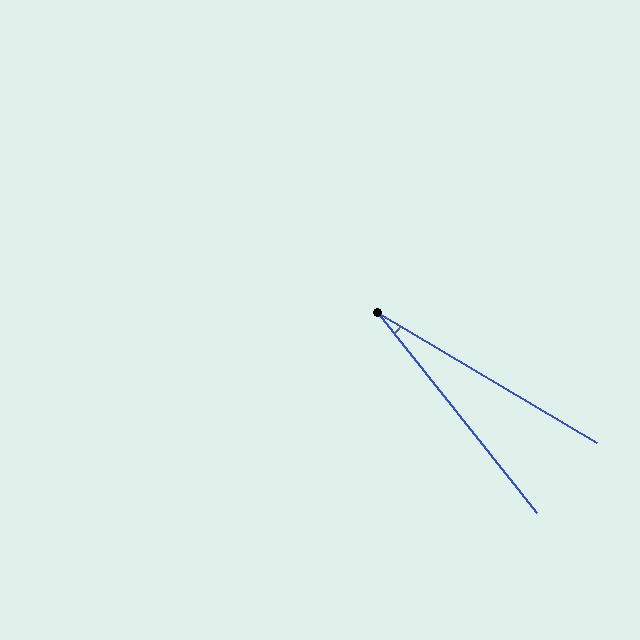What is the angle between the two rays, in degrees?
Approximately 21 degrees.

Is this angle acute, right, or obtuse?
It is acute.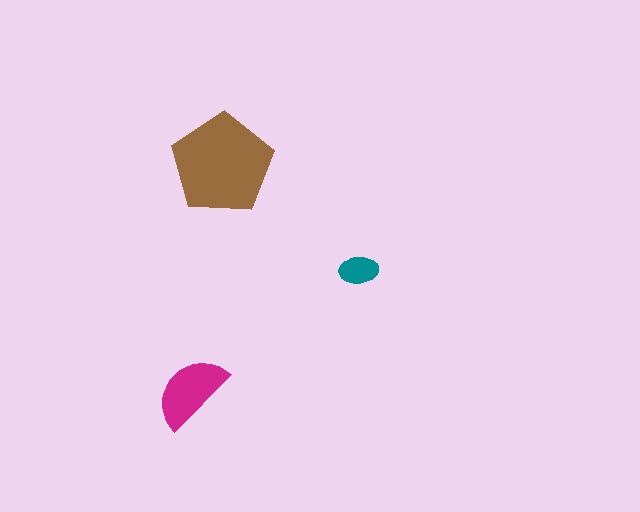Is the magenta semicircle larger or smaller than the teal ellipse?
Larger.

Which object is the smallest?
The teal ellipse.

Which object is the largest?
The brown pentagon.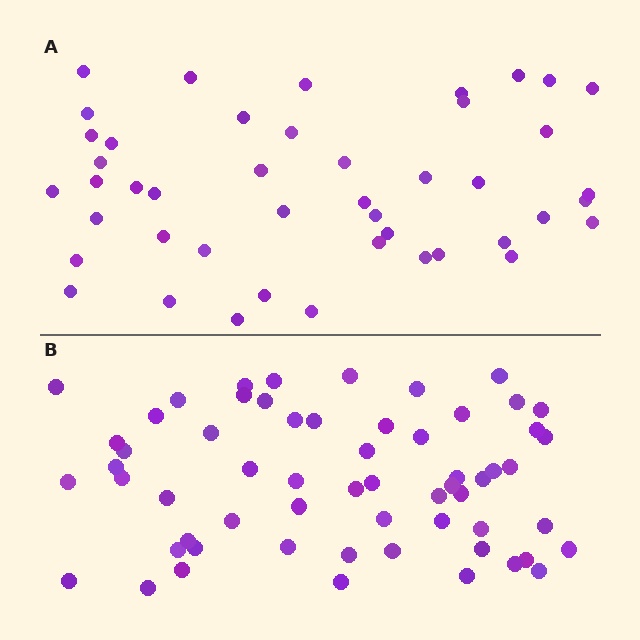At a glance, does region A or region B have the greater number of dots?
Region B (the bottom region) has more dots.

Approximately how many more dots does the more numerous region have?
Region B has approximately 15 more dots than region A.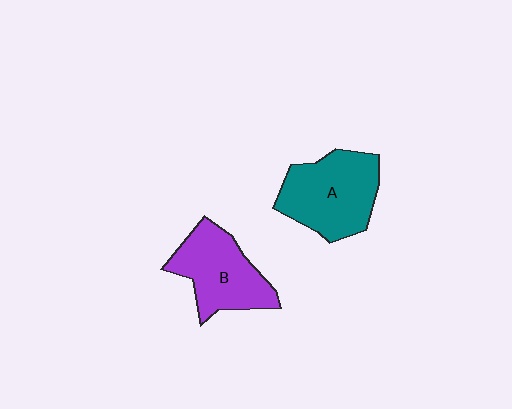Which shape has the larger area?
Shape A (teal).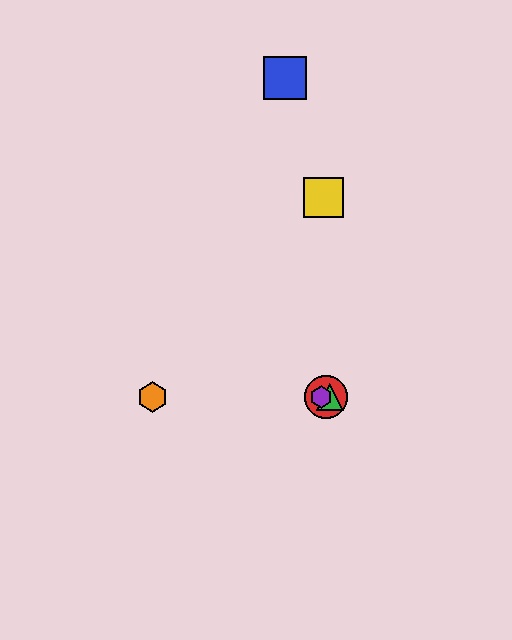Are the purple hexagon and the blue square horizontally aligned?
No, the purple hexagon is at y≈397 and the blue square is at y≈78.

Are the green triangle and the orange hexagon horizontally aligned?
Yes, both are at y≈397.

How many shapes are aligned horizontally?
4 shapes (the red circle, the green triangle, the purple hexagon, the orange hexagon) are aligned horizontally.